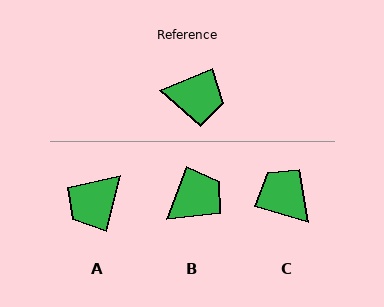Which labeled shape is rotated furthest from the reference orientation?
C, about 141 degrees away.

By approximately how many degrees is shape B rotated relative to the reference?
Approximately 47 degrees counter-clockwise.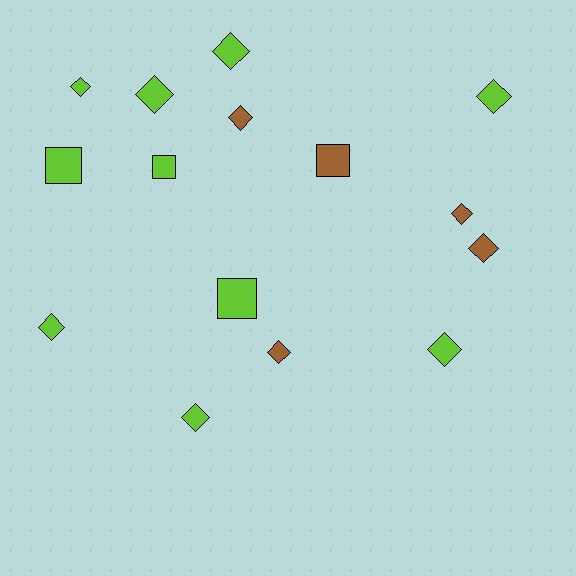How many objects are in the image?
There are 15 objects.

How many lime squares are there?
There are 3 lime squares.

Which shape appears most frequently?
Diamond, with 11 objects.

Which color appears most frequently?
Lime, with 10 objects.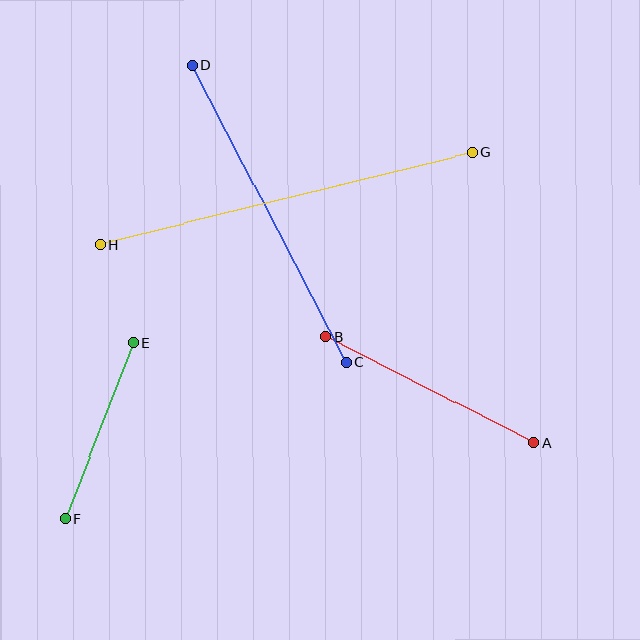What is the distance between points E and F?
The distance is approximately 189 pixels.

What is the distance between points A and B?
The distance is approximately 234 pixels.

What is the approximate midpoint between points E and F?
The midpoint is at approximately (99, 431) pixels.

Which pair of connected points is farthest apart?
Points G and H are farthest apart.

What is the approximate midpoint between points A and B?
The midpoint is at approximately (430, 390) pixels.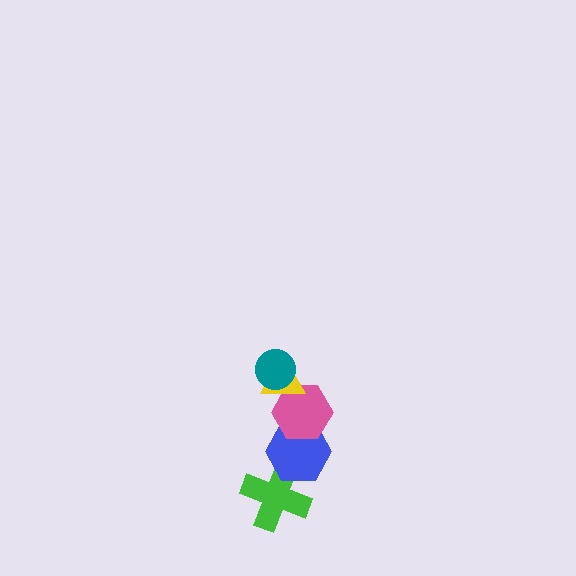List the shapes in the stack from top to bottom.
From top to bottom: the teal circle, the yellow triangle, the pink hexagon, the blue hexagon, the green cross.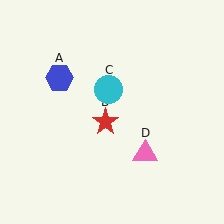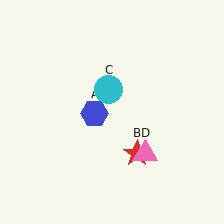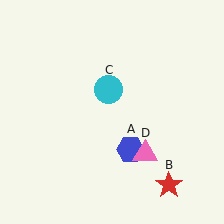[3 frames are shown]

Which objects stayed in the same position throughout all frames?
Cyan circle (object C) and pink triangle (object D) remained stationary.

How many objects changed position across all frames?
2 objects changed position: blue hexagon (object A), red star (object B).